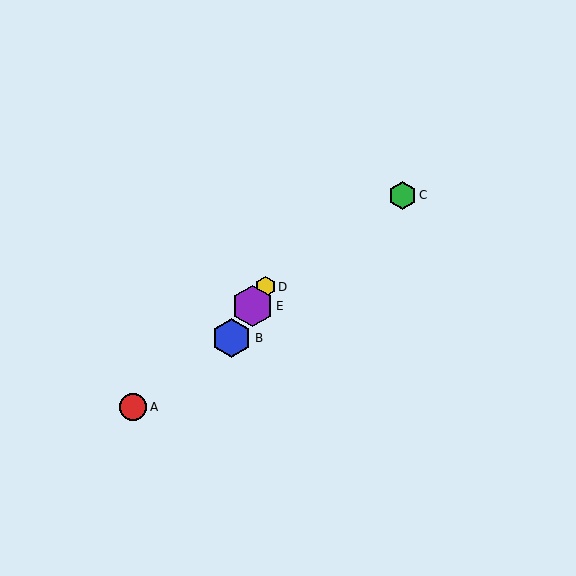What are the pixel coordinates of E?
Object E is at (252, 306).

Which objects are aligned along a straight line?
Objects B, D, E are aligned along a straight line.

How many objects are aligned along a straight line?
3 objects (B, D, E) are aligned along a straight line.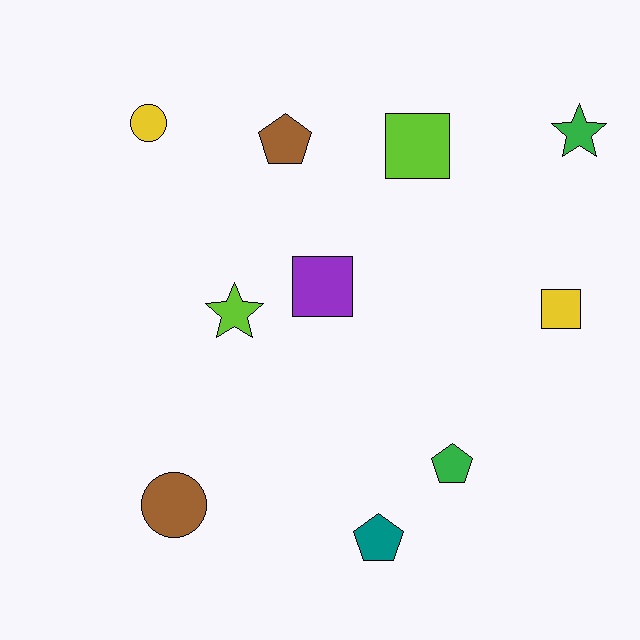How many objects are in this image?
There are 10 objects.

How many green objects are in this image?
There are 2 green objects.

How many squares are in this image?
There are 3 squares.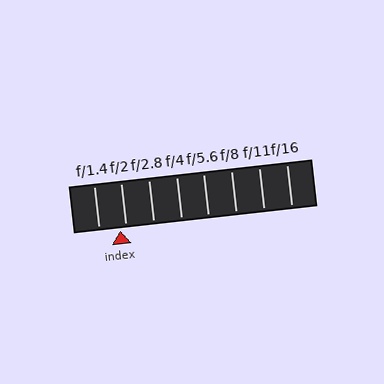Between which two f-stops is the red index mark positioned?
The index mark is between f/1.4 and f/2.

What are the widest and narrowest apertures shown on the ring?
The widest aperture shown is f/1.4 and the narrowest is f/16.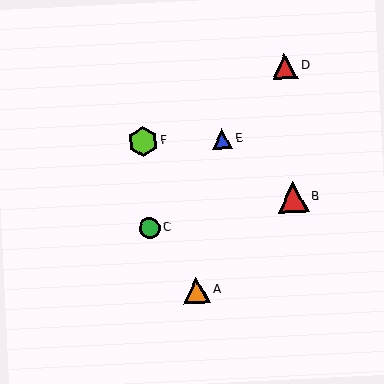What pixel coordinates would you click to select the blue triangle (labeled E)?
Click at (222, 139) to select the blue triangle E.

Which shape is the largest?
The red triangle (labeled B) is the largest.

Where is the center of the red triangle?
The center of the red triangle is at (285, 66).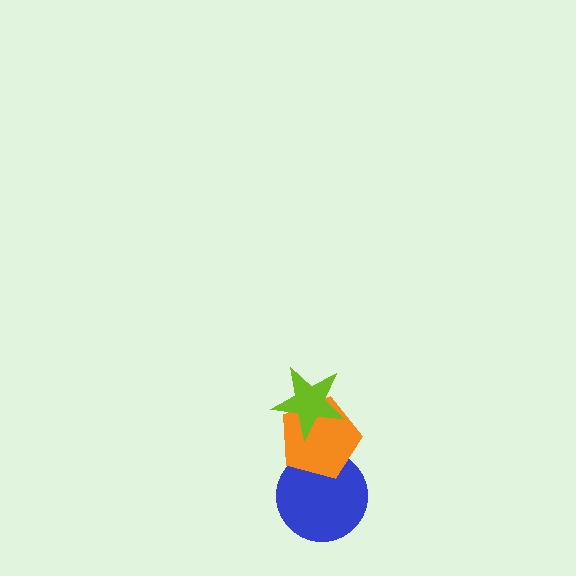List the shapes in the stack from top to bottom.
From top to bottom: the lime star, the orange pentagon, the blue circle.